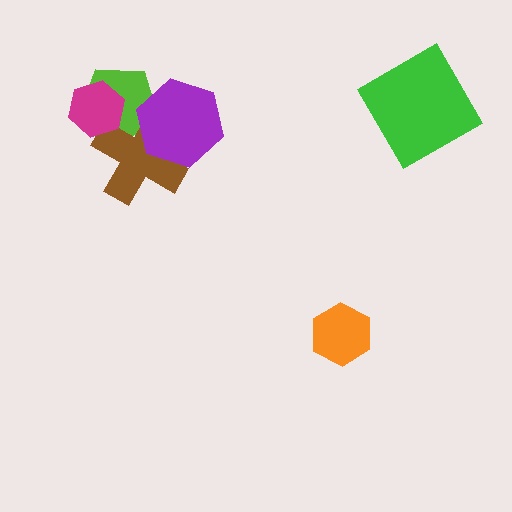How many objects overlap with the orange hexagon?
0 objects overlap with the orange hexagon.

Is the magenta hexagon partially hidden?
No, no other shape covers it.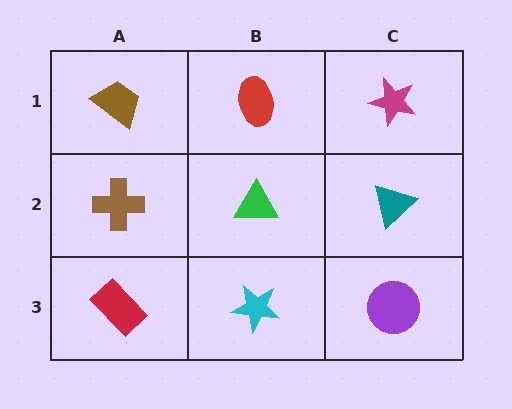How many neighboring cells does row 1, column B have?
3.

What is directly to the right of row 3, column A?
A cyan star.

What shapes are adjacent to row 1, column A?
A brown cross (row 2, column A), a red ellipse (row 1, column B).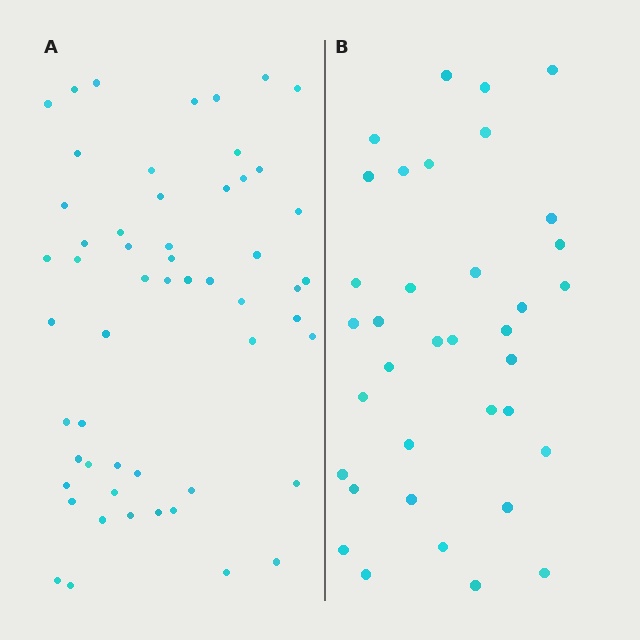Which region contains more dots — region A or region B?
Region A (the left region) has more dots.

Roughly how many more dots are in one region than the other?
Region A has approximately 20 more dots than region B.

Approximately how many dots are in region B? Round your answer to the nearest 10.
About 40 dots. (The exact count is 36, which rounds to 40.)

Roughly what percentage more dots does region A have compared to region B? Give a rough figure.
About 55% more.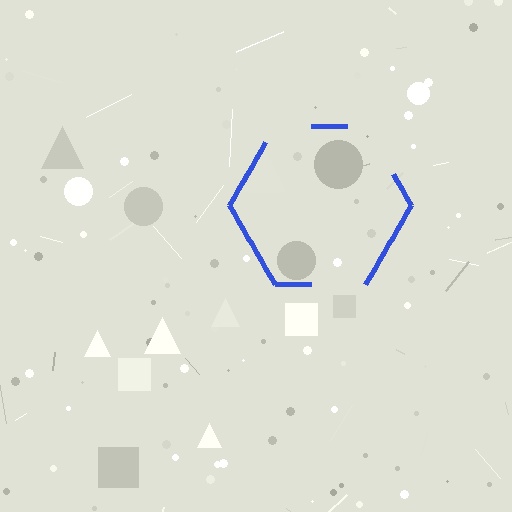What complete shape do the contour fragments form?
The contour fragments form a hexagon.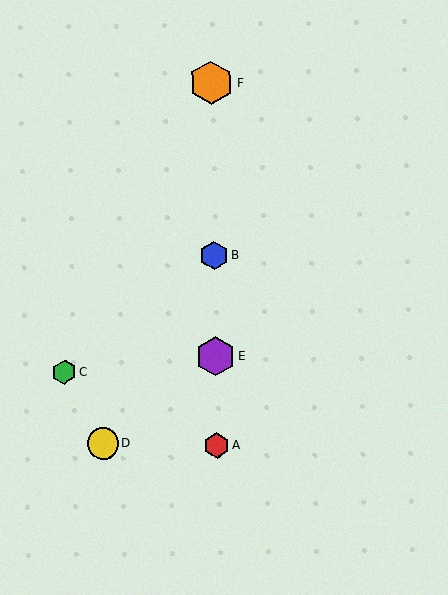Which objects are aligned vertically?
Objects A, B, E, F are aligned vertically.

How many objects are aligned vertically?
4 objects (A, B, E, F) are aligned vertically.